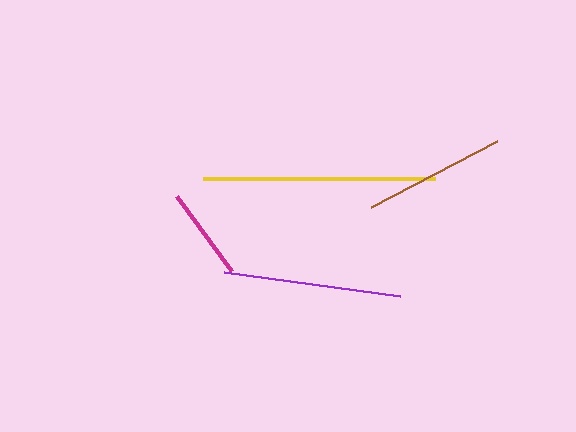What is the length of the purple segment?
The purple segment is approximately 178 pixels long.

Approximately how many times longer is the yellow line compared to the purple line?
The yellow line is approximately 1.3 times the length of the purple line.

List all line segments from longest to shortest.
From longest to shortest: yellow, purple, brown, magenta.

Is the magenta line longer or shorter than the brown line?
The brown line is longer than the magenta line.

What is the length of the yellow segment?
The yellow segment is approximately 232 pixels long.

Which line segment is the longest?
The yellow line is the longest at approximately 232 pixels.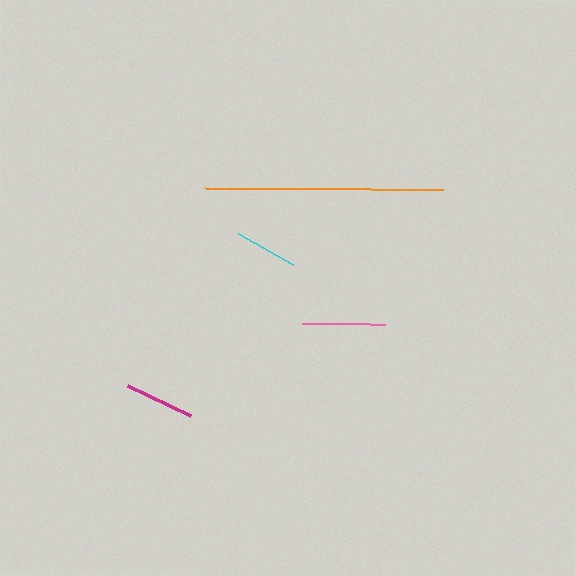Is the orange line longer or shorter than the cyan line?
The orange line is longer than the cyan line.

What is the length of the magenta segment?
The magenta segment is approximately 70 pixels long.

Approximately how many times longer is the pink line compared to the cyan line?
The pink line is approximately 1.3 times the length of the cyan line.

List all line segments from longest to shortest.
From longest to shortest: orange, pink, magenta, cyan.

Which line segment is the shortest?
The cyan line is the shortest at approximately 63 pixels.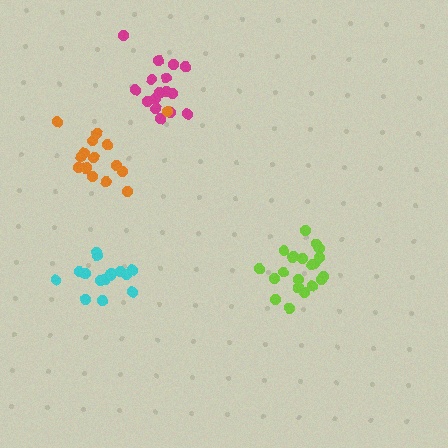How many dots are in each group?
Group 1: 21 dots, Group 2: 16 dots, Group 3: 15 dots, Group 4: 16 dots (68 total).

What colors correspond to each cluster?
The clusters are colored: lime, magenta, cyan, orange.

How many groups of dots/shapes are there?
There are 4 groups.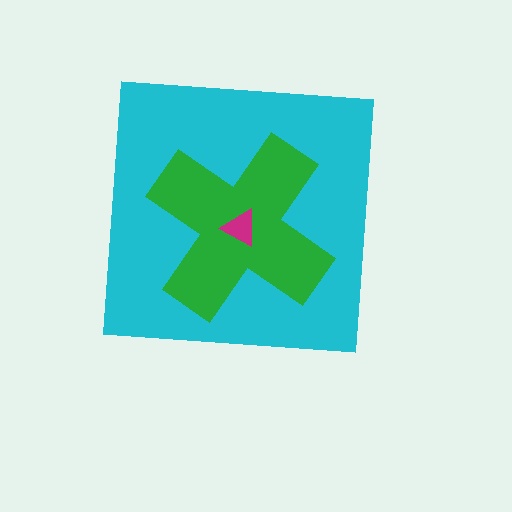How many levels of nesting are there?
3.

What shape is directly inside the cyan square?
The green cross.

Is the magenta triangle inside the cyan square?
Yes.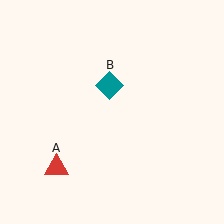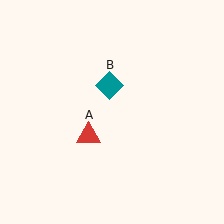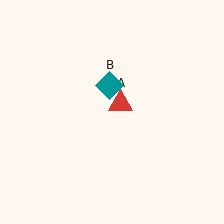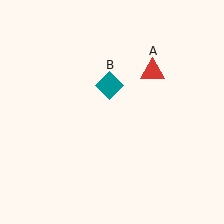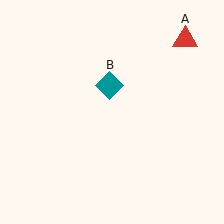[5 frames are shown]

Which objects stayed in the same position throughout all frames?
Teal diamond (object B) remained stationary.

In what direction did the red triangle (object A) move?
The red triangle (object A) moved up and to the right.